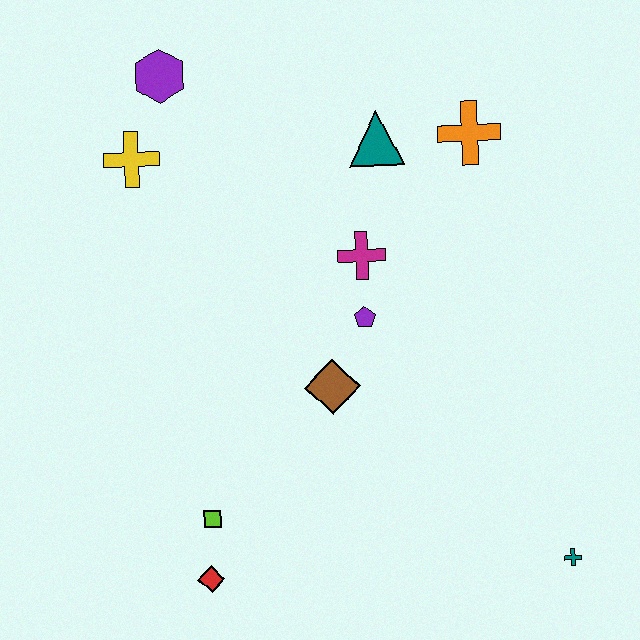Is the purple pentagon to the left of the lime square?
No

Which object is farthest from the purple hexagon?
The teal cross is farthest from the purple hexagon.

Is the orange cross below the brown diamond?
No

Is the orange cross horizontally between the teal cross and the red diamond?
Yes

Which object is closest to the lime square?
The red diamond is closest to the lime square.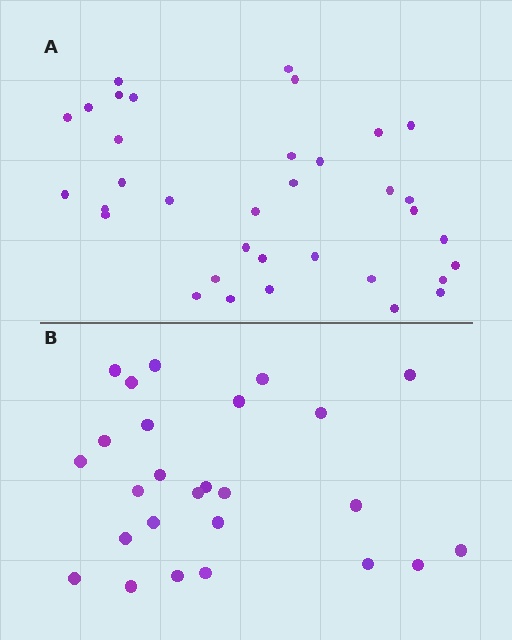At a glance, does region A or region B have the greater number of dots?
Region A (the top region) has more dots.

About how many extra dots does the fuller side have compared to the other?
Region A has roughly 8 or so more dots than region B.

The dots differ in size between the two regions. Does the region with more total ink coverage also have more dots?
No. Region B has more total ink coverage because its dots are larger, but region A actually contains more individual dots. Total area can be misleading — the number of items is what matters here.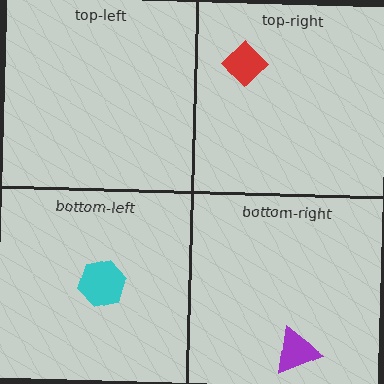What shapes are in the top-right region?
The red diamond.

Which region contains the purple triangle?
The bottom-right region.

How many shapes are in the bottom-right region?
1.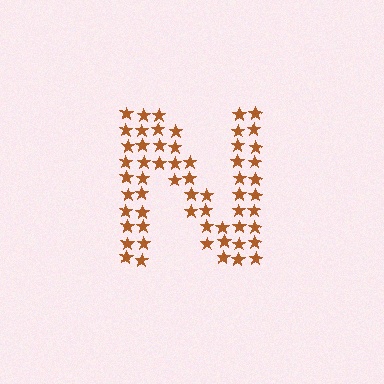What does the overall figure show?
The overall figure shows the letter N.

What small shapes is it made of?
It is made of small stars.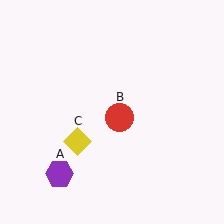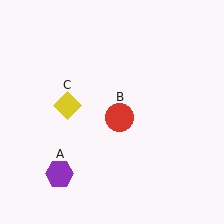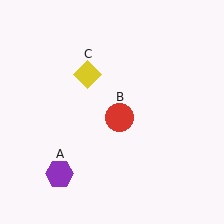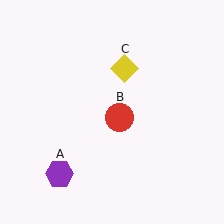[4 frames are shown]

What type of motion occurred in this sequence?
The yellow diamond (object C) rotated clockwise around the center of the scene.